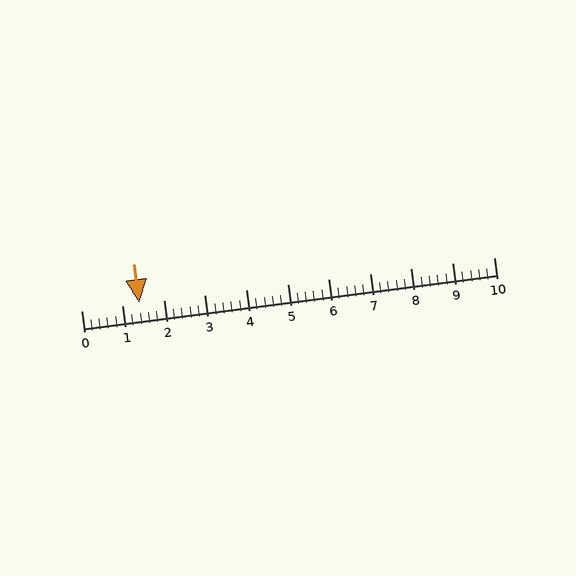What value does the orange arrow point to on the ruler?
The orange arrow points to approximately 1.4.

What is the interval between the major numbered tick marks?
The major tick marks are spaced 1 units apart.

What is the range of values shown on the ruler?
The ruler shows values from 0 to 10.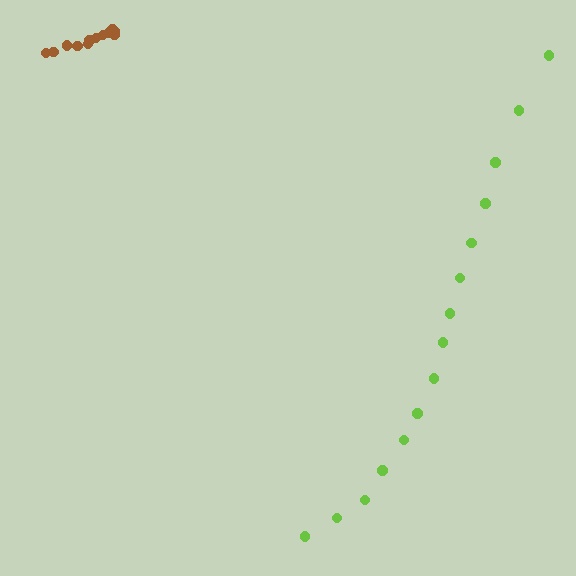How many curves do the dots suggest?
There are 2 distinct paths.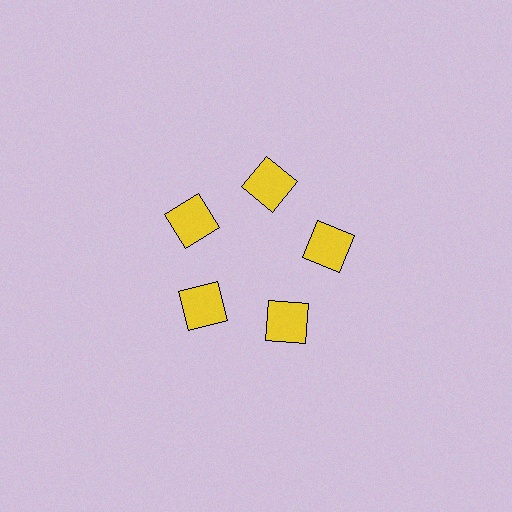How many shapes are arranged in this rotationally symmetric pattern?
There are 5 shapes, arranged in 5 groups of 1.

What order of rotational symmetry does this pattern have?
This pattern has 5-fold rotational symmetry.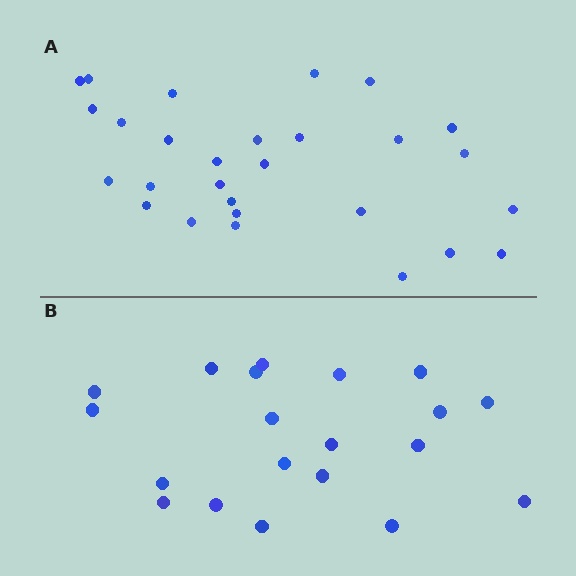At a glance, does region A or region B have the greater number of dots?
Region A (the top region) has more dots.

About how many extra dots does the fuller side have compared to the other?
Region A has roughly 8 or so more dots than region B.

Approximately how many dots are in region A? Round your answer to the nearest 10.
About 30 dots. (The exact count is 28, which rounds to 30.)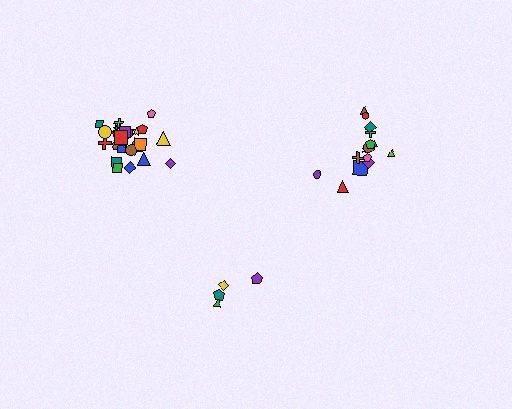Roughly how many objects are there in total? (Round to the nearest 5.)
Roughly 45 objects in total.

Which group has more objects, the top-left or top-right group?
The top-left group.